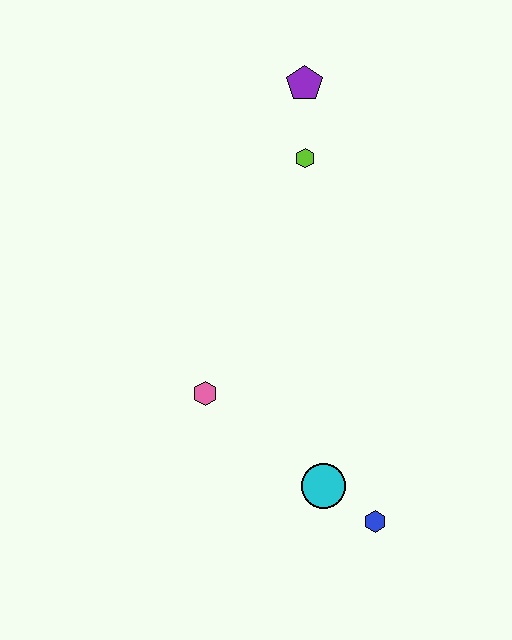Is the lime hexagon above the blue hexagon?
Yes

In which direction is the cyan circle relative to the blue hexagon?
The cyan circle is to the left of the blue hexagon.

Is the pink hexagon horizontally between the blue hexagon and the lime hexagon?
No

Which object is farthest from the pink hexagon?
The purple pentagon is farthest from the pink hexagon.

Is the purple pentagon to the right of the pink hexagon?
Yes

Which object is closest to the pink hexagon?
The cyan circle is closest to the pink hexagon.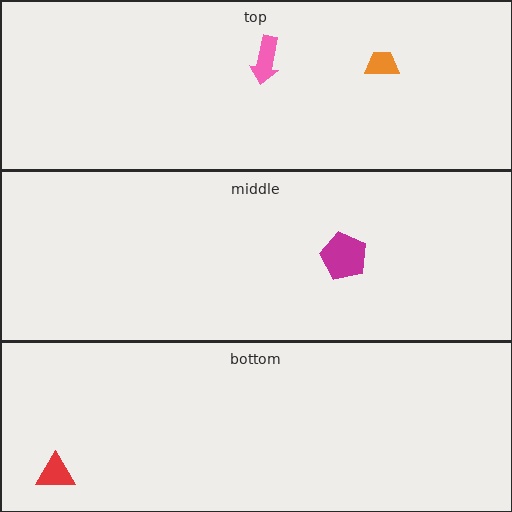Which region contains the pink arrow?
The top region.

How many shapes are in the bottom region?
1.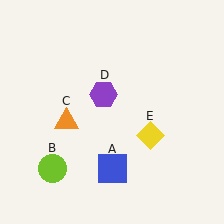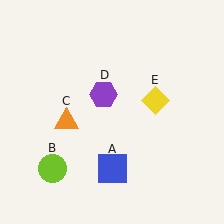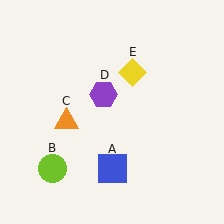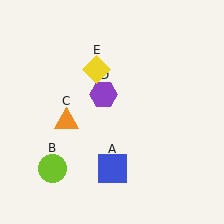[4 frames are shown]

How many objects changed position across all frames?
1 object changed position: yellow diamond (object E).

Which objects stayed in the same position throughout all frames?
Blue square (object A) and lime circle (object B) and orange triangle (object C) and purple hexagon (object D) remained stationary.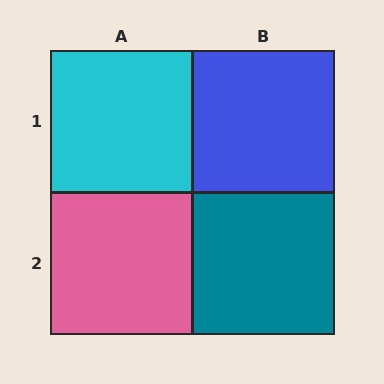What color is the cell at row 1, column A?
Cyan.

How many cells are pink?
1 cell is pink.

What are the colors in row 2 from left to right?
Pink, teal.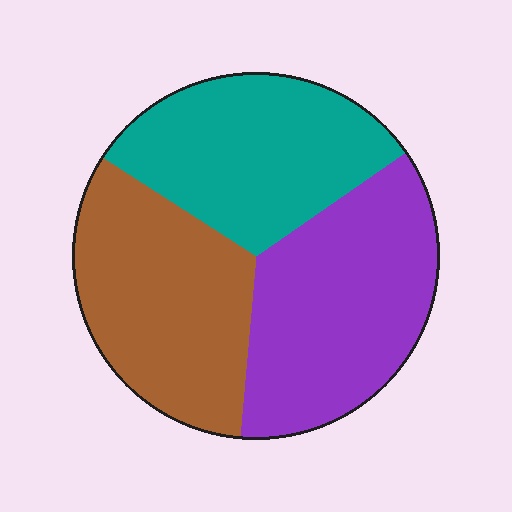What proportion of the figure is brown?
Brown covers 33% of the figure.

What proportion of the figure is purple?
Purple covers roughly 35% of the figure.